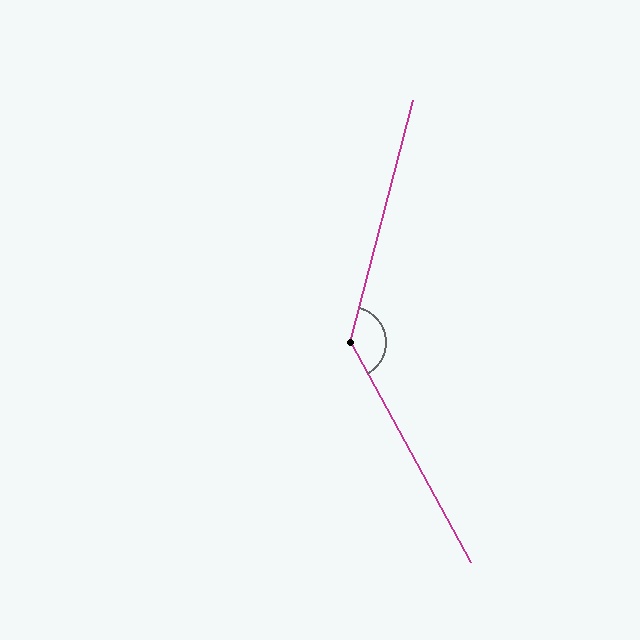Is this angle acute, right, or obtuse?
It is obtuse.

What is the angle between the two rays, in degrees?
Approximately 137 degrees.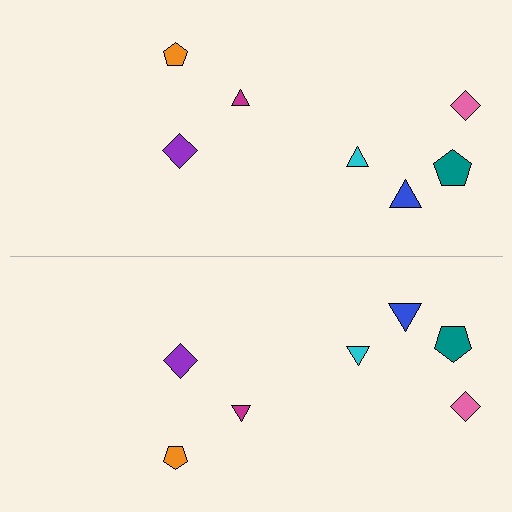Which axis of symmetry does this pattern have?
The pattern has a horizontal axis of symmetry running through the center of the image.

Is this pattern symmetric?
Yes, this pattern has bilateral (reflection) symmetry.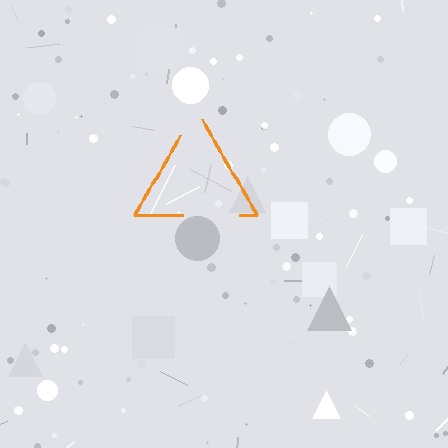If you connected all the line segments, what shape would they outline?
They would outline a triangle.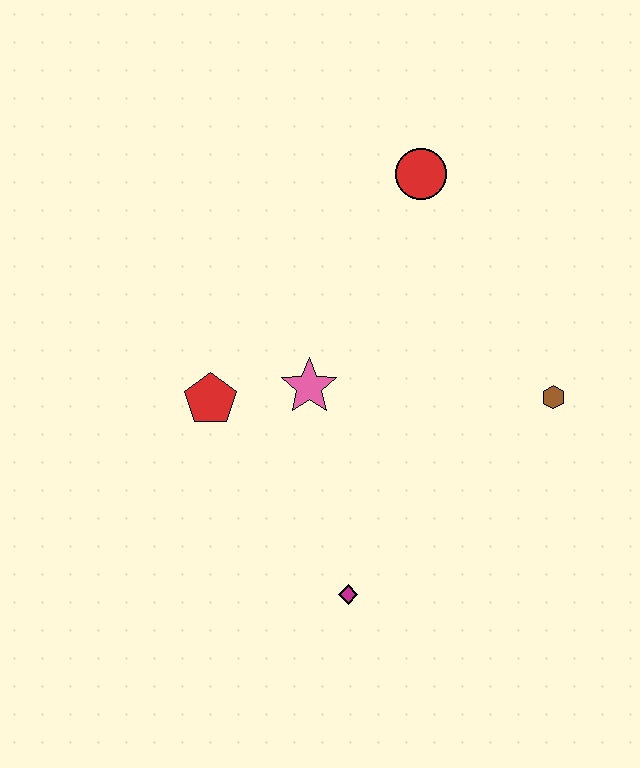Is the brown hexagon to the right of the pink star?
Yes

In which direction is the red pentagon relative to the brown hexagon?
The red pentagon is to the left of the brown hexagon.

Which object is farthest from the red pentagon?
The brown hexagon is farthest from the red pentagon.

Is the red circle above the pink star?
Yes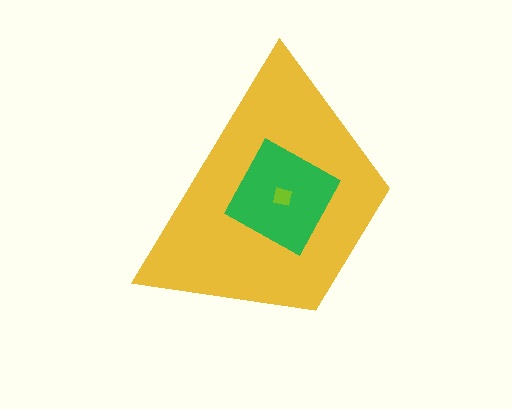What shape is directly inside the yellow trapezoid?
The green square.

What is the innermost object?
The lime square.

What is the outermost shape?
The yellow trapezoid.